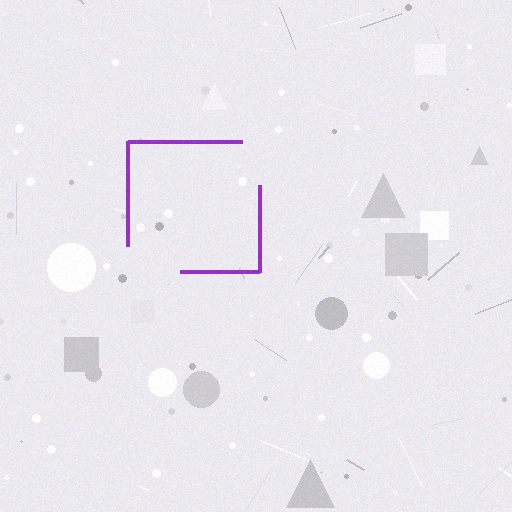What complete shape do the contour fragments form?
The contour fragments form a square.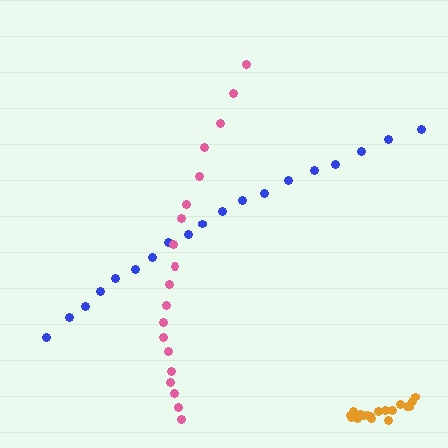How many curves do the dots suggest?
There are 3 distinct paths.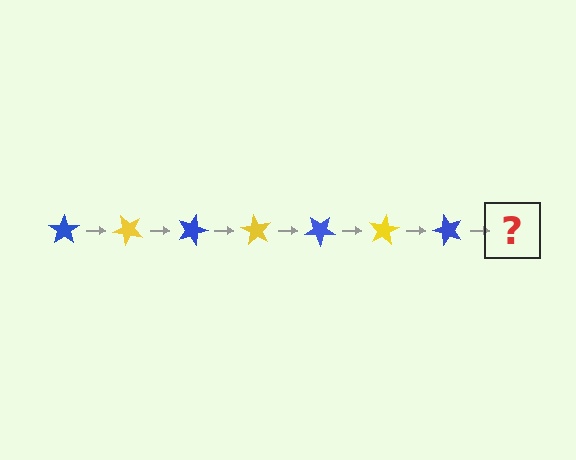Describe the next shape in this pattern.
It should be a yellow star, rotated 315 degrees from the start.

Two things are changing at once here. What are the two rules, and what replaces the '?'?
The two rules are that it rotates 45 degrees each step and the color cycles through blue and yellow. The '?' should be a yellow star, rotated 315 degrees from the start.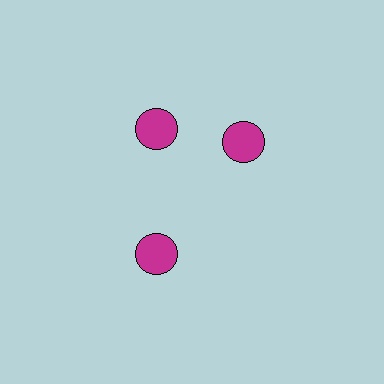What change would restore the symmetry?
The symmetry would be restored by rotating it back into even spacing with its neighbors so that all 3 circles sit at equal angles and equal distance from the center.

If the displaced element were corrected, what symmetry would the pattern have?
It would have 3-fold rotational symmetry — the pattern would map onto itself every 120 degrees.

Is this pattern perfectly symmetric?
No. The 3 magenta circles are arranged in a ring, but one element near the 3 o'clock position is rotated out of alignment along the ring, breaking the 3-fold rotational symmetry.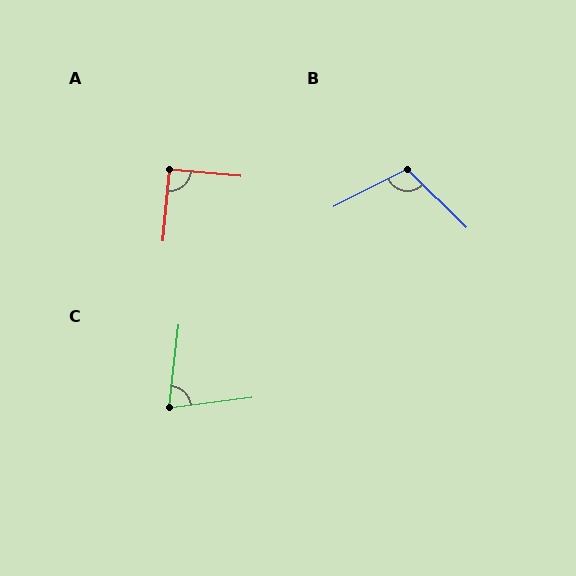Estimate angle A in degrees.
Approximately 90 degrees.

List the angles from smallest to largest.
C (76°), A (90°), B (108°).